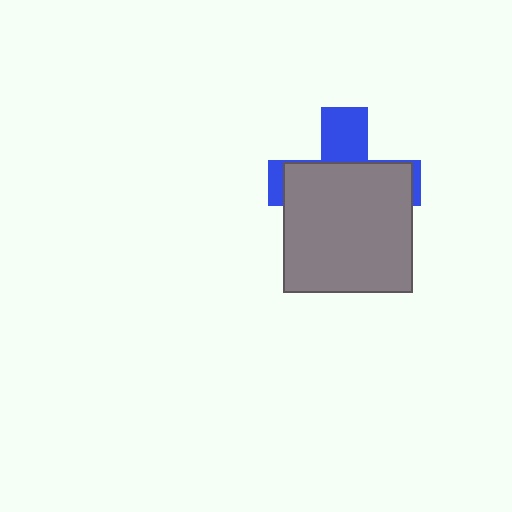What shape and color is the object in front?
The object in front is a gray square.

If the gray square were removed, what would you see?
You would see the complete blue cross.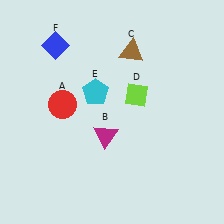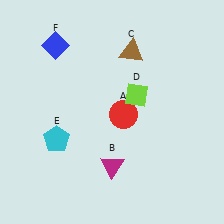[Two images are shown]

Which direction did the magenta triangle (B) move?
The magenta triangle (B) moved down.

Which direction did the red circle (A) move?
The red circle (A) moved right.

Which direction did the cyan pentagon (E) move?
The cyan pentagon (E) moved down.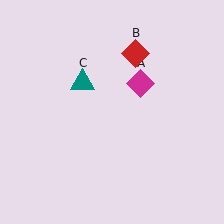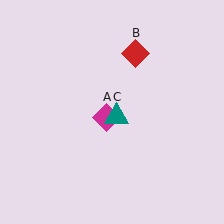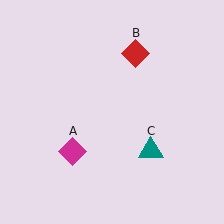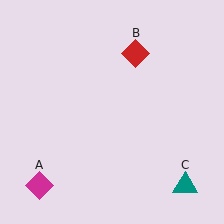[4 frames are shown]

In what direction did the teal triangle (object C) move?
The teal triangle (object C) moved down and to the right.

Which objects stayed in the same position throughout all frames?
Red diamond (object B) remained stationary.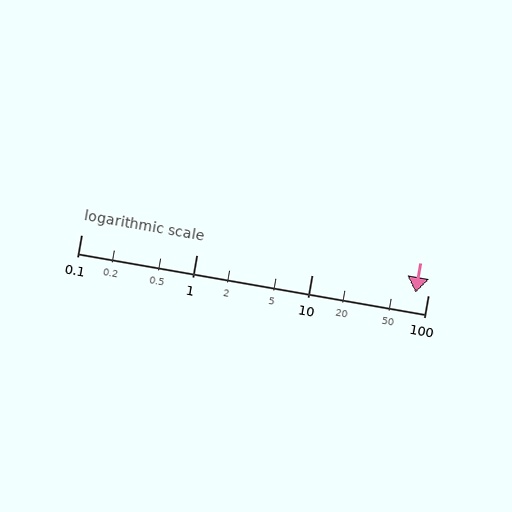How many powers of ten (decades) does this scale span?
The scale spans 3 decades, from 0.1 to 100.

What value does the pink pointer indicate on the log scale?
The pointer indicates approximately 79.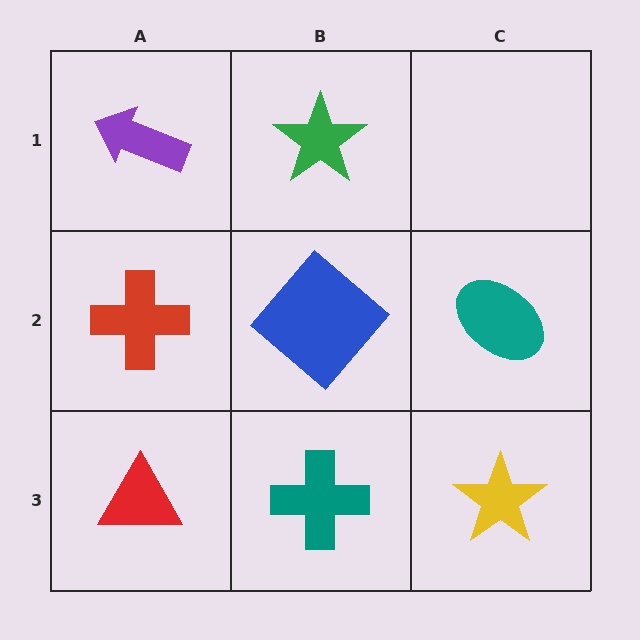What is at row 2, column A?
A red cross.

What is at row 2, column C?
A teal ellipse.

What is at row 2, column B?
A blue diamond.